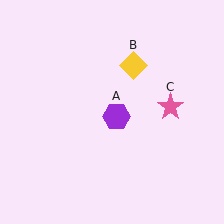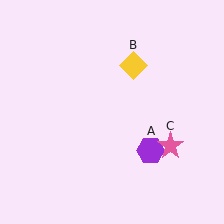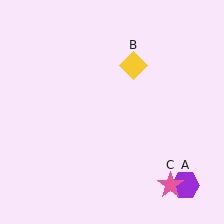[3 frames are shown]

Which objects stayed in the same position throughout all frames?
Yellow diamond (object B) remained stationary.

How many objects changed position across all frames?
2 objects changed position: purple hexagon (object A), pink star (object C).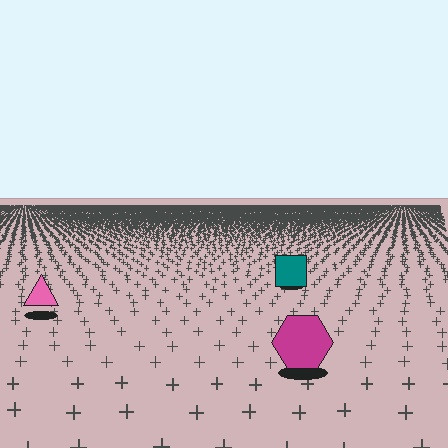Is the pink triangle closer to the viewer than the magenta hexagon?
No. The magenta hexagon is closer — you can tell from the texture gradient: the ground texture is coarser near it.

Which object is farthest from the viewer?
The teal square is farthest from the viewer. It appears smaller and the ground texture around it is denser.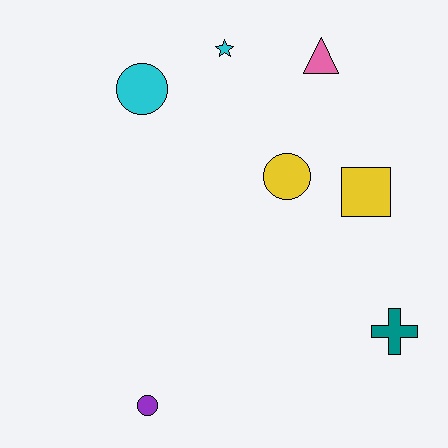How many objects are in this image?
There are 7 objects.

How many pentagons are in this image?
There are no pentagons.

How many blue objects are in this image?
There are no blue objects.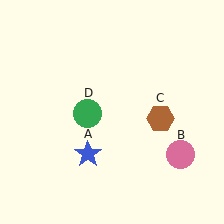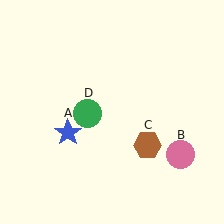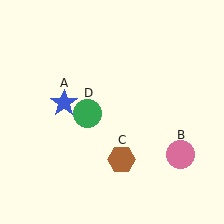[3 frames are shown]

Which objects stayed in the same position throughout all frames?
Pink circle (object B) and green circle (object D) remained stationary.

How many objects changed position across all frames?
2 objects changed position: blue star (object A), brown hexagon (object C).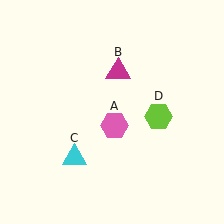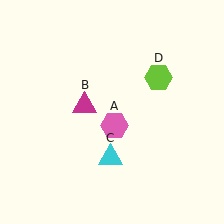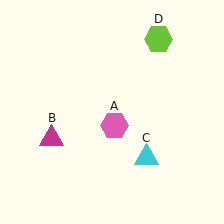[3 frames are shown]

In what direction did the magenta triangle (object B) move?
The magenta triangle (object B) moved down and to the left.